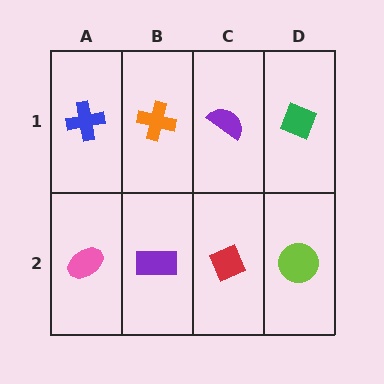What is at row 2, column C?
A red diamond.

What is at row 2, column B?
A purple rectangle.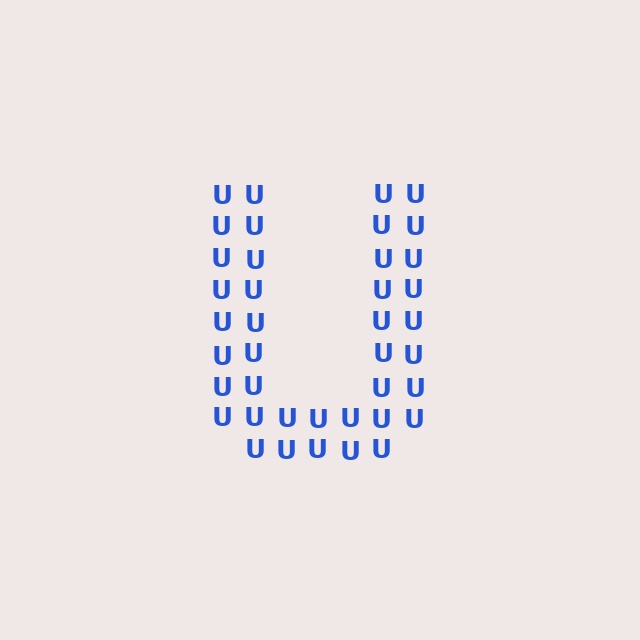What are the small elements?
The small elements are letter U's.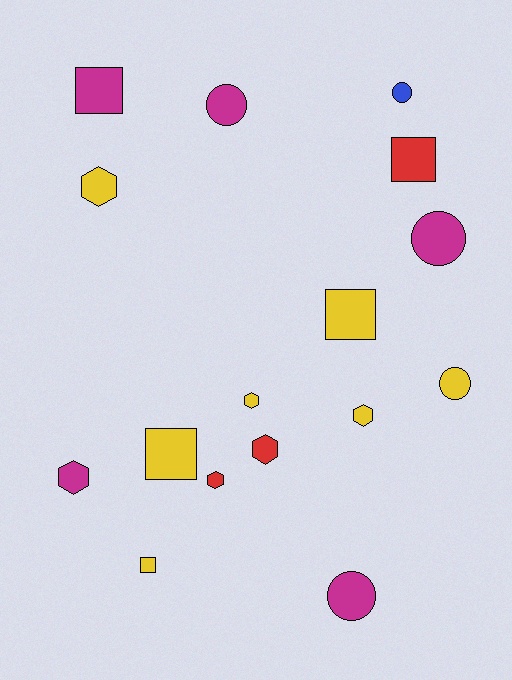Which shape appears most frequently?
Hexagon, with 6 objects.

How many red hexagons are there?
There are 2 red hexagons.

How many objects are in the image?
There are 16 objects.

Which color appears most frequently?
Yellow, with 7 objects.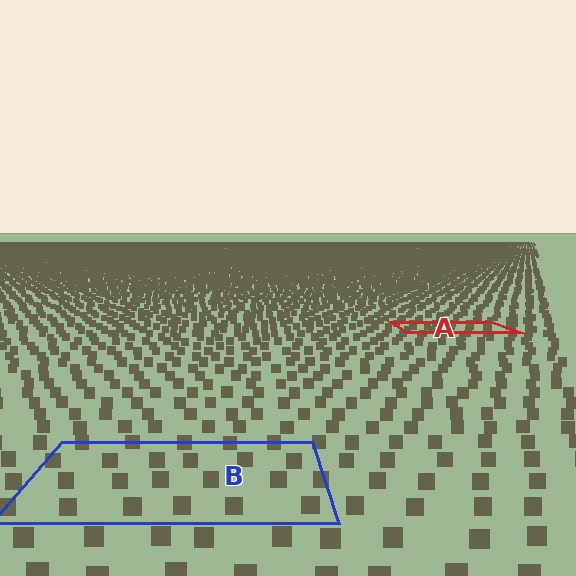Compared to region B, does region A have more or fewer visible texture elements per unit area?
Region A has more texture elements per unit area — they are packed more densely because it is farther away.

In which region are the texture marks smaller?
The texture marks are smaller in region A, because it is farther away.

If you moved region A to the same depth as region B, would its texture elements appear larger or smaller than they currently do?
They would appear larger. At a closer depth, the same texture elements are projected at a bigger on-screen size.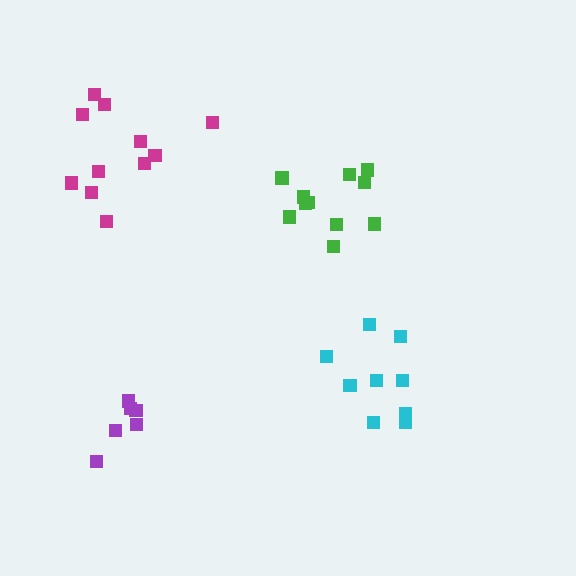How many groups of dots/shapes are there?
There are 4 groups.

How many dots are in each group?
Group 1: 11 dots, Group 2: 6 dots, Group 3: 9 dots, Group 4: 11 dots (37 total).